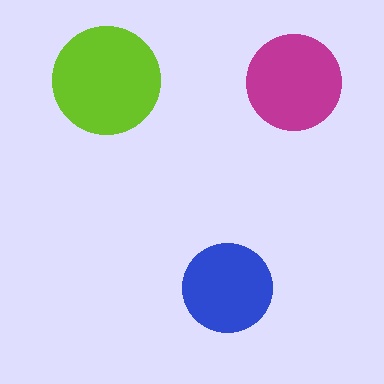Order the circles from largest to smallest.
the lime one, the magenta one, the blue one.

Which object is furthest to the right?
The magenta circle is rightmost.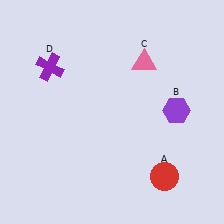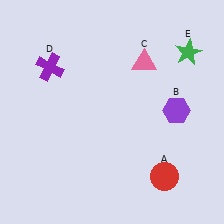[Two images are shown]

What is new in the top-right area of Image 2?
A green star (E) was added in the top-right area of Image 2.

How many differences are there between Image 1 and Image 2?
There is 1 difference between the two images.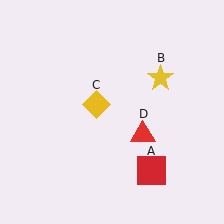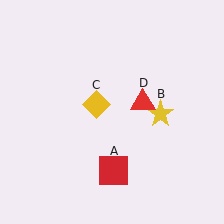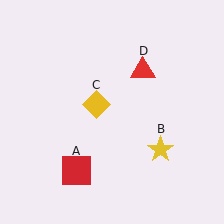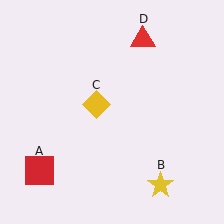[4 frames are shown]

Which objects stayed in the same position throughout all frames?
Yellow diamond (object C) remained stationary.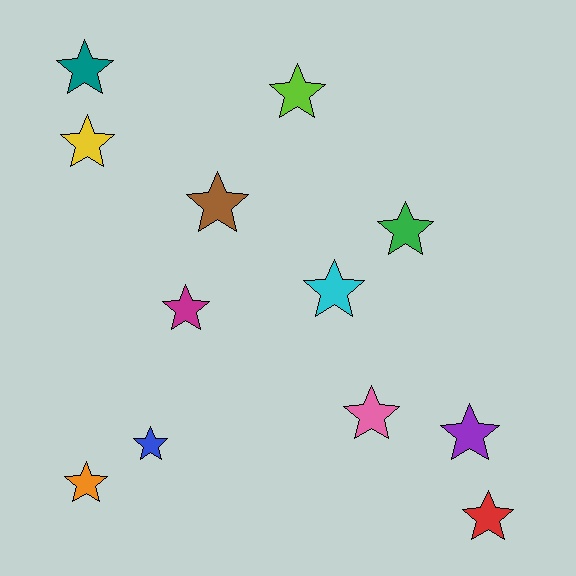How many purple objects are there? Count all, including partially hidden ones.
There is 1 purple object.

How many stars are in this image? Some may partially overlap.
There are 12 stars.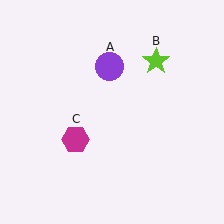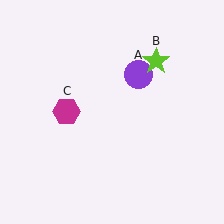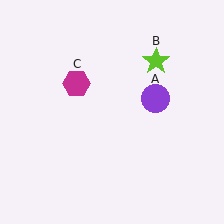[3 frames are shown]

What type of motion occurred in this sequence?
The purple circle (object A), magenta hexagon (object C) rotated clockwise around the center of the scene.